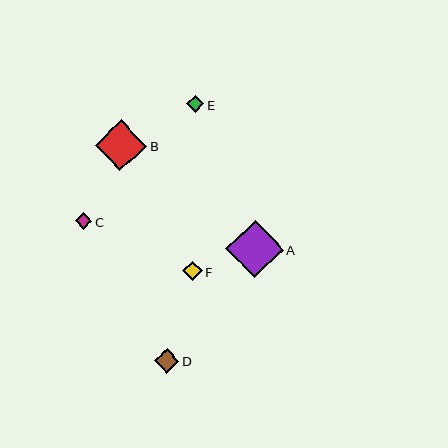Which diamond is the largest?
Diamond A is the largest with a size of approximately 57 pixels.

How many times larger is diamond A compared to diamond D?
Diamond A is approximately 2.4 times the size of diamond D.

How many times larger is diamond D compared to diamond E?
Diamond D is approximately 1.4 times the size of diamond E.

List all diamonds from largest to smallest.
From largest to smallest: A, B, D, F, E, C.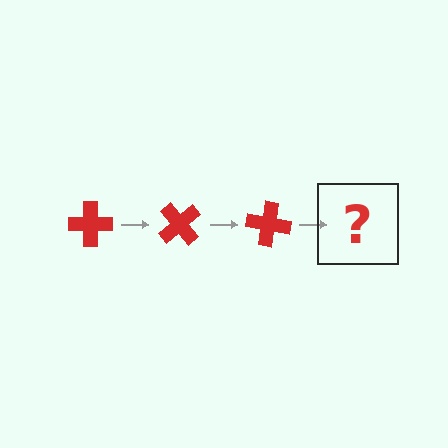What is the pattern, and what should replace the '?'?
The pattern is that the cross rotates 50 degrees each step. The '?' should be a red cross rotated 150 degrees.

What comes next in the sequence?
The next element should be a red cross rotated 150 degrees.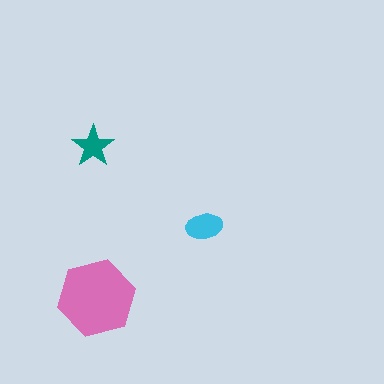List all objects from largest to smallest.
The pink hexagon, the cyan ellipse, the teal star.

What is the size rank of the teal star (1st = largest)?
3rd.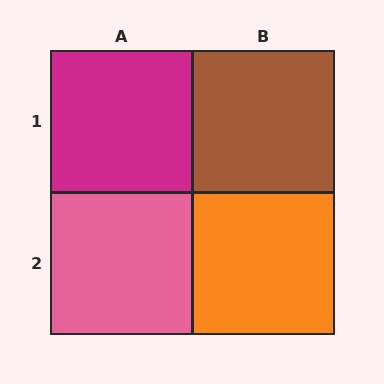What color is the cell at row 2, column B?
Orange.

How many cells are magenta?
1 cell is magenta.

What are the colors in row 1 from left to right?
Magenta, brown.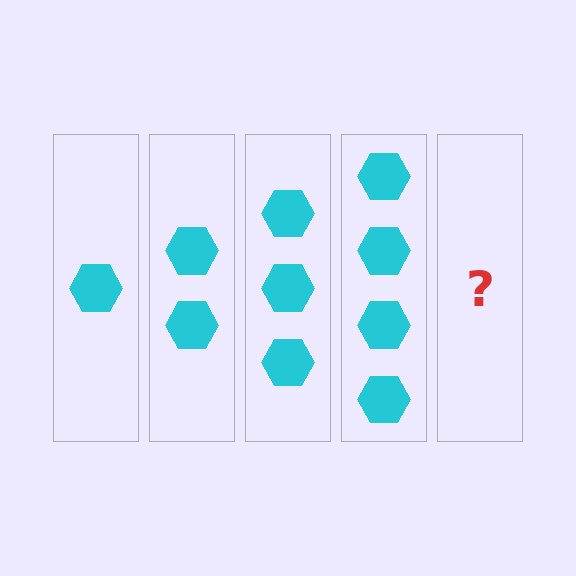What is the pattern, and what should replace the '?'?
The pattern is that each step adds one more hexagon. The '?' should be 5 hexagons.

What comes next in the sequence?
The next element should be 5 hexagons.